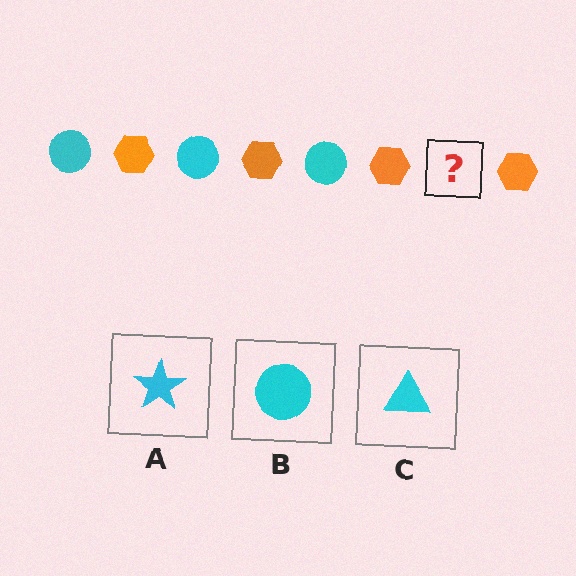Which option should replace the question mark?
Option B.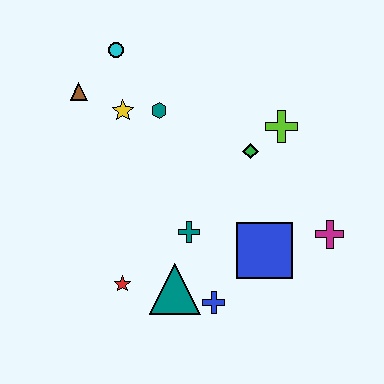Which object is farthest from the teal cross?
The cyan circle is farthest from the teal cross.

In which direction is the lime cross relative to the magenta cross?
The lime cross is above the magenta cross.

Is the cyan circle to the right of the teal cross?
No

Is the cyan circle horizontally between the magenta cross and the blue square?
No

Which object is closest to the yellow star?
The teal hexagon is closest to the yellow star.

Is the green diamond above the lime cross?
No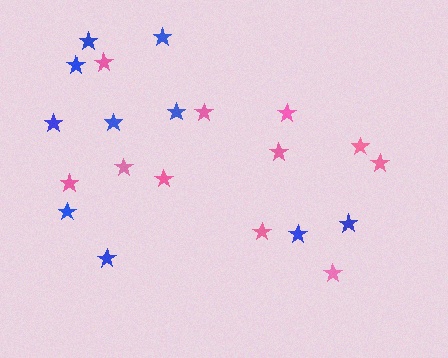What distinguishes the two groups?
There are 2 groups: one group of blue stars (10) and one group of pink stars (11).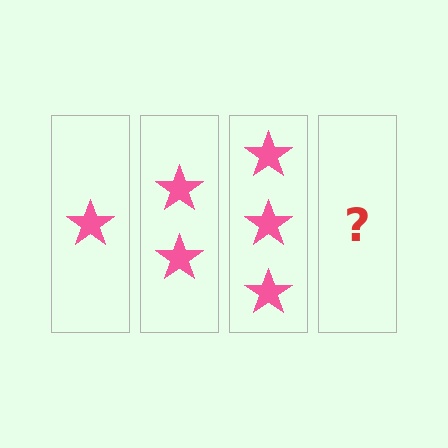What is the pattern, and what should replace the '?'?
The pattern is that each step adds one more star. The '?' should be 4 stars.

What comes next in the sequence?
The next element should be 4 stars.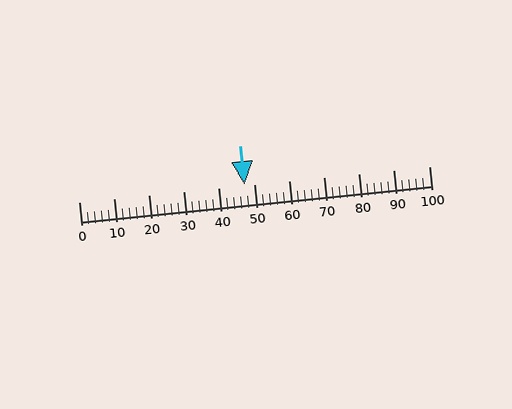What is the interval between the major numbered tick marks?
The major tick marks are spaced 10 units apart.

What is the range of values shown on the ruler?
The ruler shows values from 0 to 100.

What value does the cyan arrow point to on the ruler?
The cyan arrow points to approximately 47.